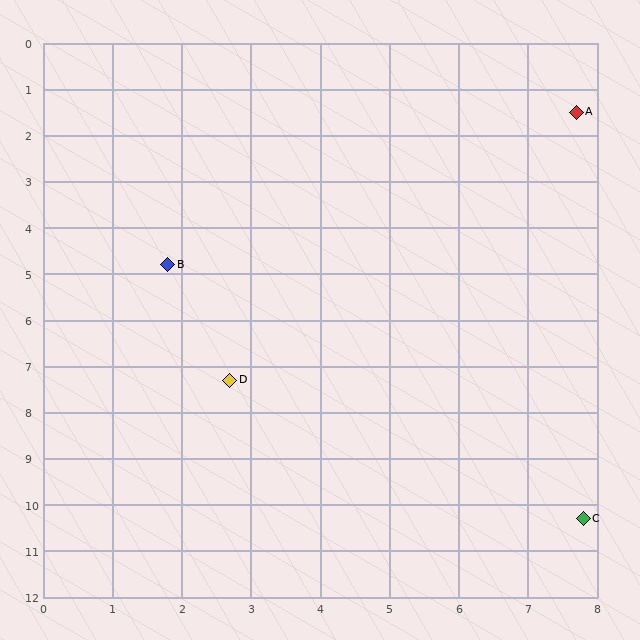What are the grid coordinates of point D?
Point D is at approximately (2.7, 7.3).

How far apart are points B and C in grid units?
Points B and C are about 8.1 grid units apart.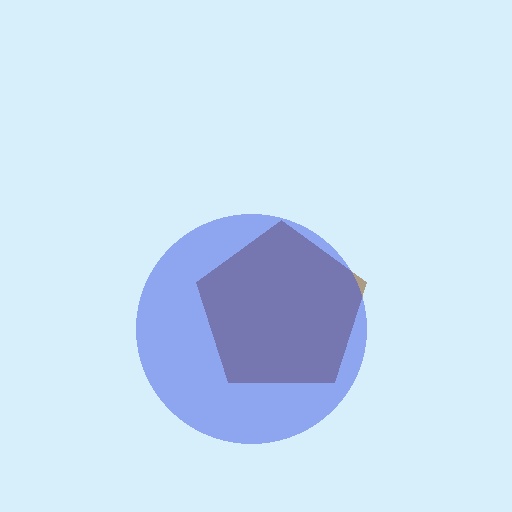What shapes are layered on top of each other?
The layered shapes are: a brown pentagon, a blue circle.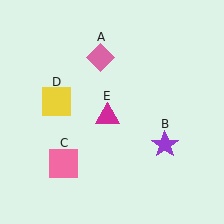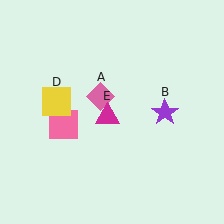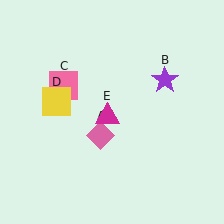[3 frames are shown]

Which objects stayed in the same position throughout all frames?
Yellow square (object D) and magenta triangle (object E) remained stationary.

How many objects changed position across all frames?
3 objects changed position: pink diamond (object A), purple star (object B), pink square (object C).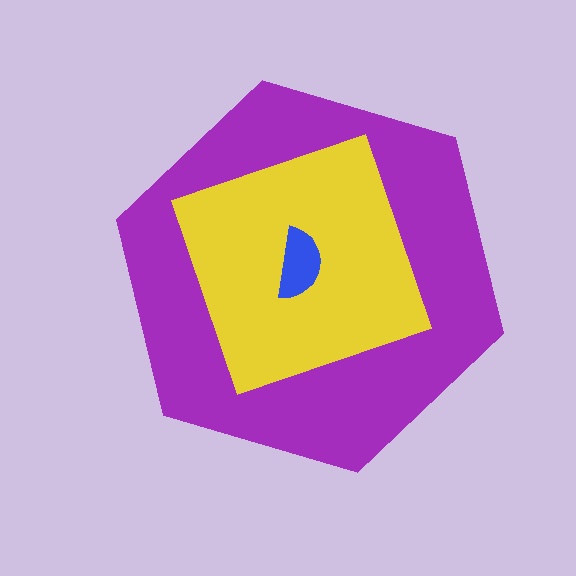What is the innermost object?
The blue semicircle.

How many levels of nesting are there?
3.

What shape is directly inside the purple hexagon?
The yellow diamond.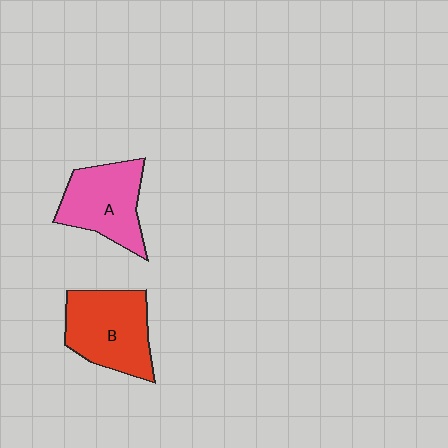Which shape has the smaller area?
Shape A (pink).